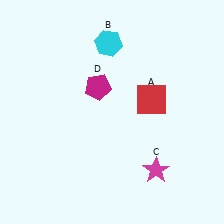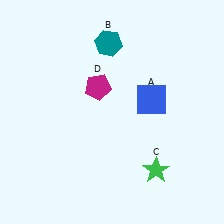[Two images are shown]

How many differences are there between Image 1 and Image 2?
There are 3 differences between the two images.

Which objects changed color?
A changed from red to blue. B changed from cyan to teal. C changed from magenta to green.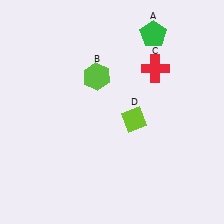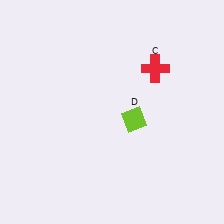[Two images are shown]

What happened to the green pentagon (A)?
The green pentagon (A) was removed in Image 2. It was in the top-right area of Image 1.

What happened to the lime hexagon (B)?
The lime hexagon (B) was removed in Image 2. It was in the top-left area of Image 1.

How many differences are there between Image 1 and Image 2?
There are 2 differences between the two images.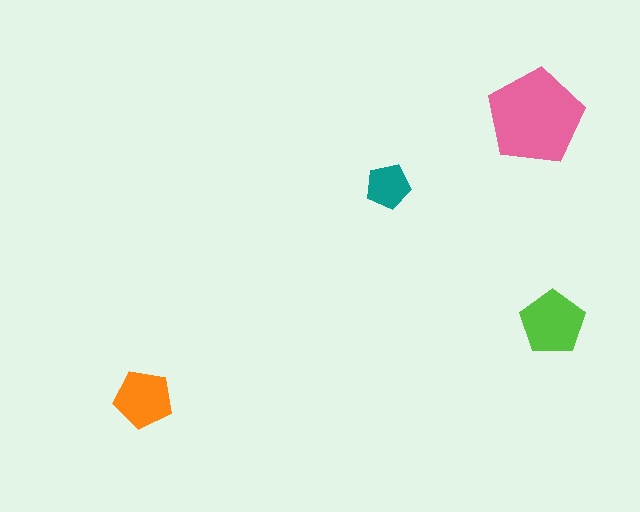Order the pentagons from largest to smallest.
the pink one, the lime one, the orange one, the teal one.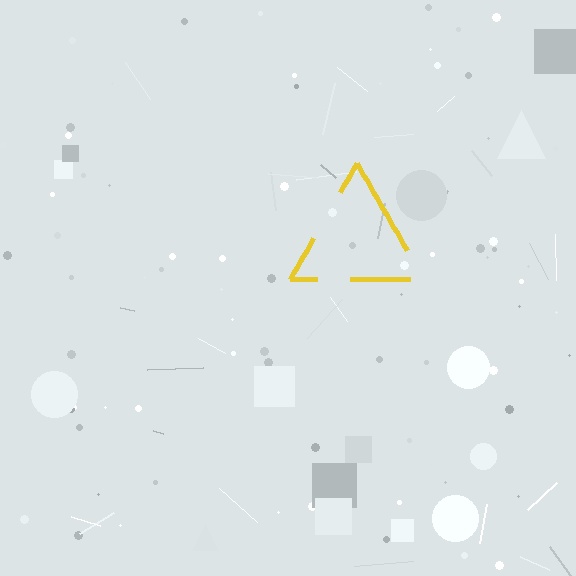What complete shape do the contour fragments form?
The contour fragments form a triangle.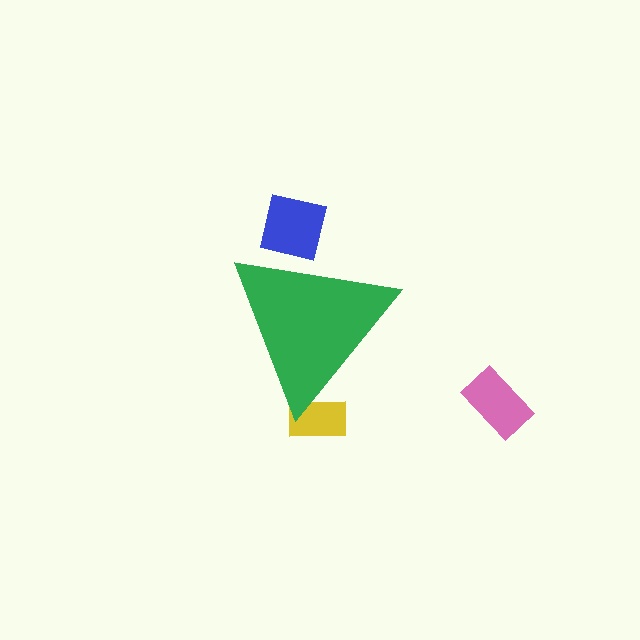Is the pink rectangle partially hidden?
No, the pink rectangle is fully visible.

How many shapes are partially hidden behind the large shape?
2 shapes are partially hidden.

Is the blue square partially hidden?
Yes, the blue square is partially hidden behind the green triangle.